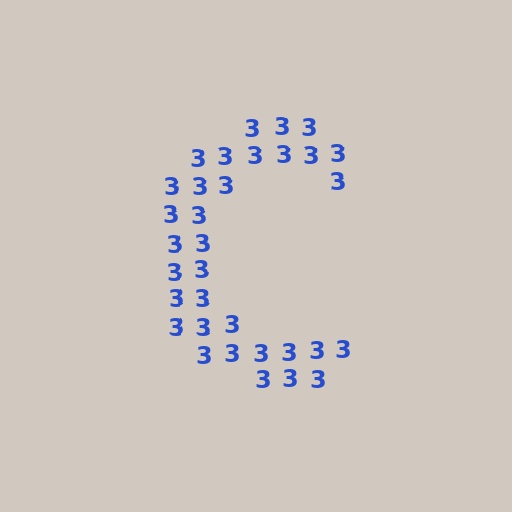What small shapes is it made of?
It is made of small digit 3's.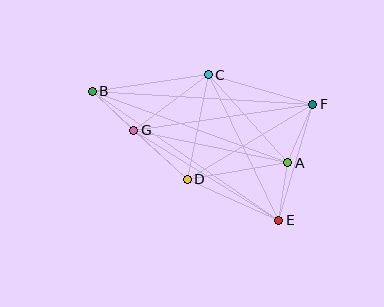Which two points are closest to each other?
Points B and G are closest to each other.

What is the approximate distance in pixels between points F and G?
The distance between F and G is approximately 181 pixels.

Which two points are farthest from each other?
Points B and E are farthest from each other.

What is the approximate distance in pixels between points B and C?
The distance between B and C is approximately 117 pixels.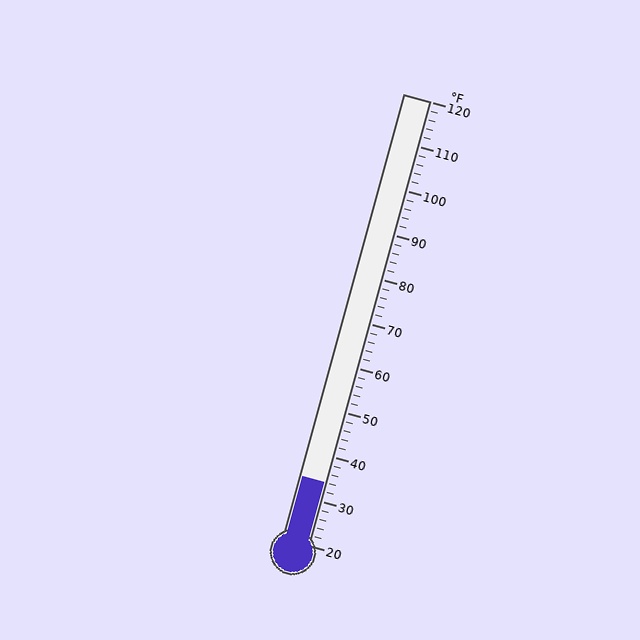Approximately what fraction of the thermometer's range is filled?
The thermometer is filled to approximately 15% of its range.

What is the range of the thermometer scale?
The thermometer scale ranges from 20°F to 120°F.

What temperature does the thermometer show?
The thermometer shows approximately 34°F.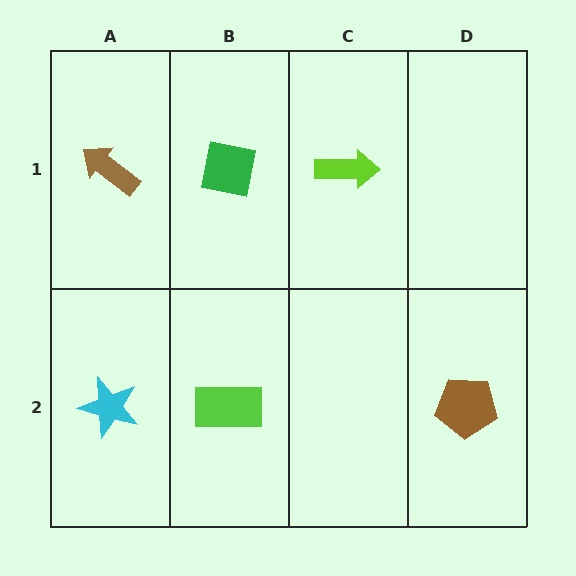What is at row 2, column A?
A cyan star.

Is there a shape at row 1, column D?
No, that cell is empty.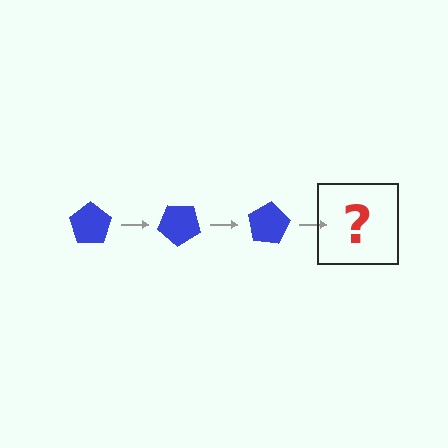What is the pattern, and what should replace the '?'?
The pattern is that the pentagon rotates 40 degrees each step. The '?' should be a blue pentagon rotated 120 degrees.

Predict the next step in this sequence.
The next step is a blue pentagon rotated 120 degrees.